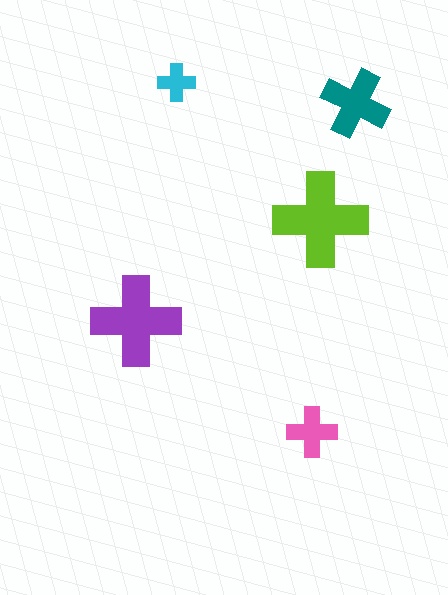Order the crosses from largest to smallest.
the lime one, the purple one, the teal one, the pink one, the cyan one.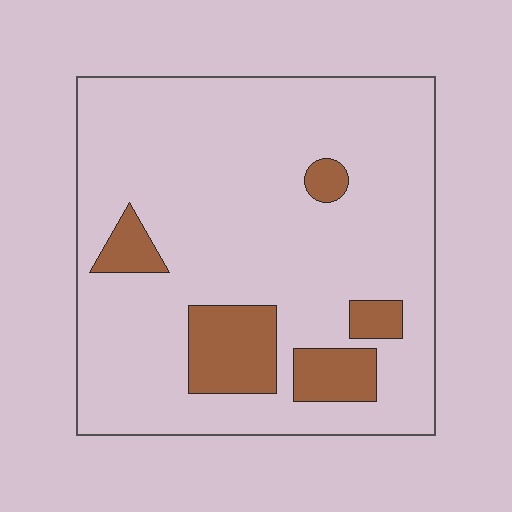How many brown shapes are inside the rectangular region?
5.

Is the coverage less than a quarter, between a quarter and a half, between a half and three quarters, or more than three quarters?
Less than a quarter.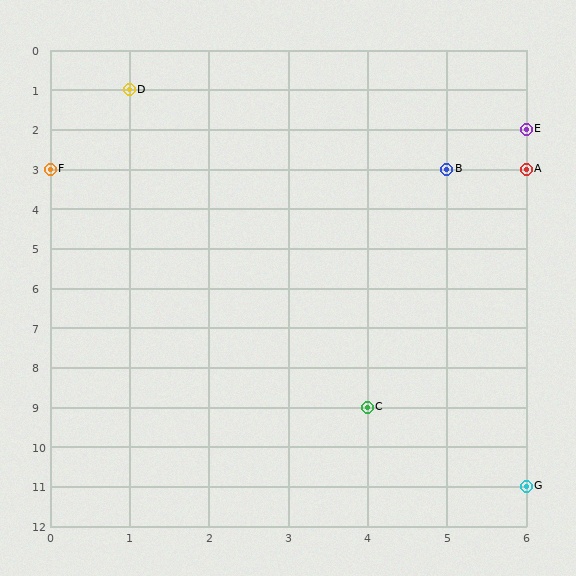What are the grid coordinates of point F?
Point F is at grid coordinates (0, 3).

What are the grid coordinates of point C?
Point C is at grid coordinates (4, 9).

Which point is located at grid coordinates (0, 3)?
Point F is at (0, 3).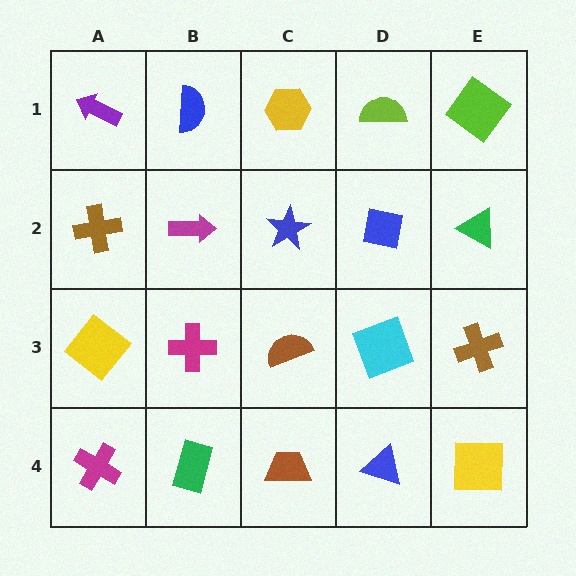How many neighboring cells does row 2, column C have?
4.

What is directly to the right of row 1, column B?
A yellow hexagon.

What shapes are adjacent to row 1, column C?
A blue star (row 2, column C), a blue semicircle (row 1, column B), a lime semicircle (row 1, column D).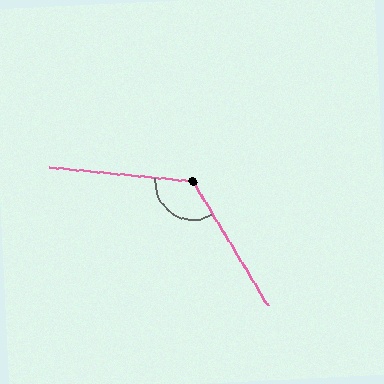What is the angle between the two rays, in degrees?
Approximately 127 degrees.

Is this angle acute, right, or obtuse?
It is obtuse.